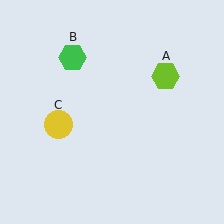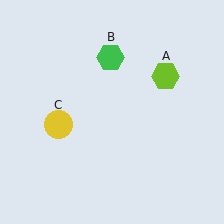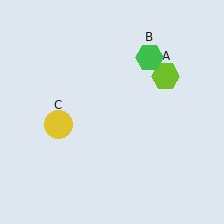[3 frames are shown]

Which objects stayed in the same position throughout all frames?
Lime hexagon (object A) and yellow circle (object C) remained stationary.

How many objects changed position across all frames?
1 object changed position: green hexagon (object B).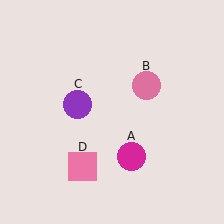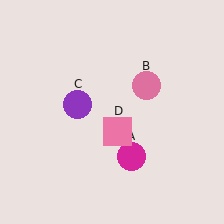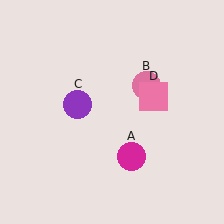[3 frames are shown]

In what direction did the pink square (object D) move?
The pink square (object D) moved up and to the right.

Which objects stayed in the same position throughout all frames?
Magenta circle (object A) and pink circle (object B) and purple circle (object C) remained stationary.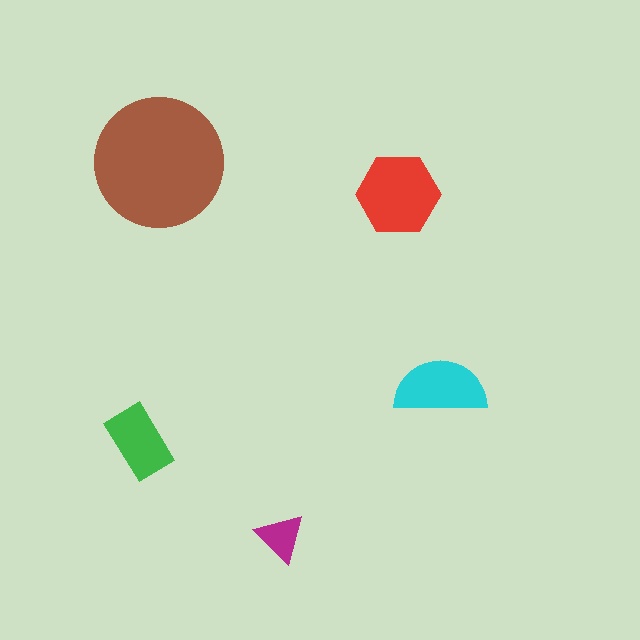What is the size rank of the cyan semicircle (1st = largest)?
3rd.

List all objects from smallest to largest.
The magenta triangle, the green rectangle, the cyan semicircle, the red hexagon, the brown circle.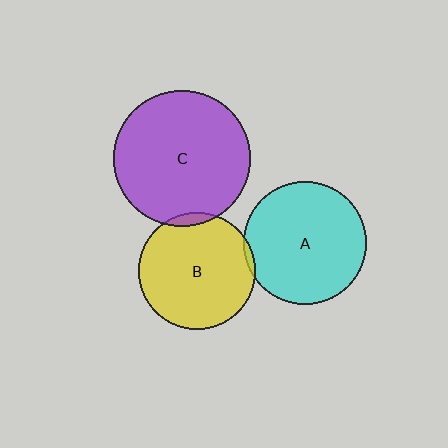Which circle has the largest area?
Circle C (purple).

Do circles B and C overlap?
Yes.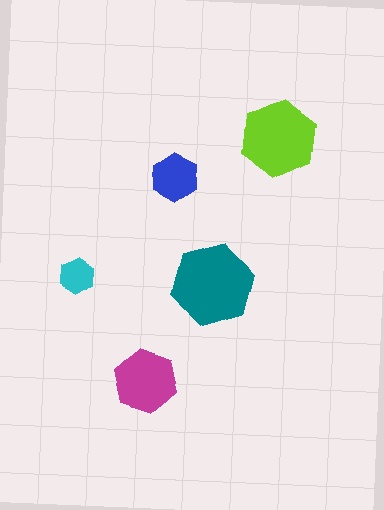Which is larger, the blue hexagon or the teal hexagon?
The teal one.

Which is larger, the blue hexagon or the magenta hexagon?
The magenta one.